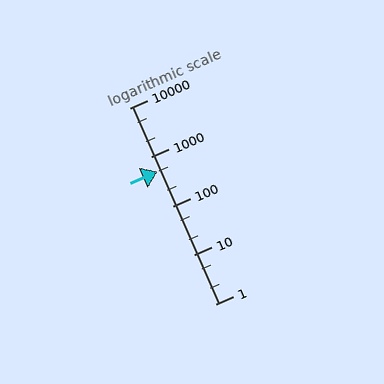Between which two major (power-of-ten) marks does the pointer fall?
The pointer is between 100 and 1000.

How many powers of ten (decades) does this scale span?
The scale spans 4 decades, from 1 to 10000.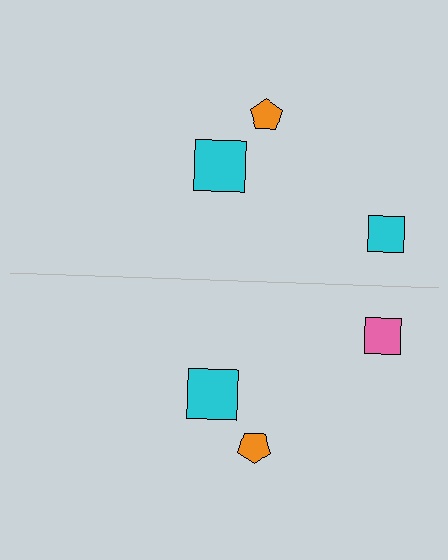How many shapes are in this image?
There are 6 shapes in this image.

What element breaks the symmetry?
The pink square on the bottom side breaks the symmetry — its mirror counterpart is cyan.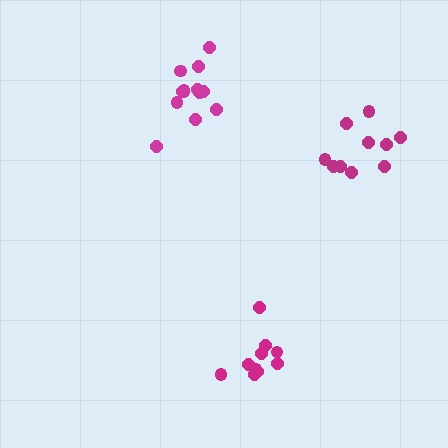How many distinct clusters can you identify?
There are 3 distinct clusters.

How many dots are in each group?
Group 1: 10 dots, Group 2: 13 dots, Group 3: 10 dots (33 total).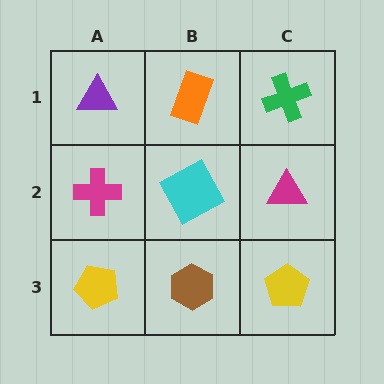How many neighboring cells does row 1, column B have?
3.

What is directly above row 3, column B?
A cyan square.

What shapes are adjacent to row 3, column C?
A magenta triangle (row 2, column C), a brown hexagon (row 3, column B).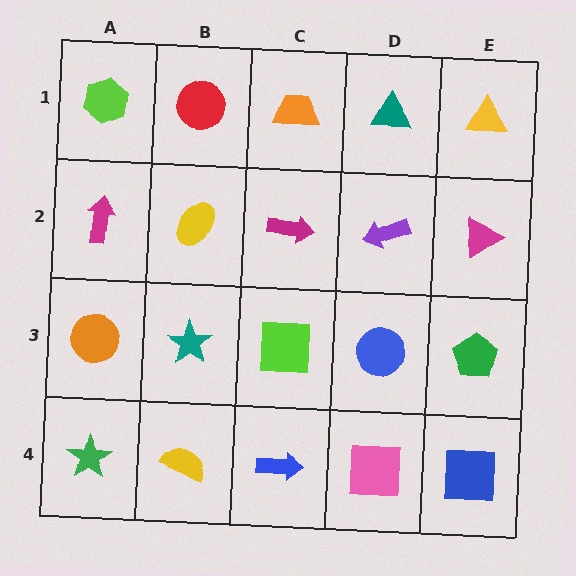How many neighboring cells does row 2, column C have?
4.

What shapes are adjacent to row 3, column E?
A magenta triangle (row 2, column E), a blue square (row 4, column E), a blue circle (row 3, column D).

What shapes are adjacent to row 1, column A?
A magenta arrow (row 2, column A), a red circle (row 1, column B).